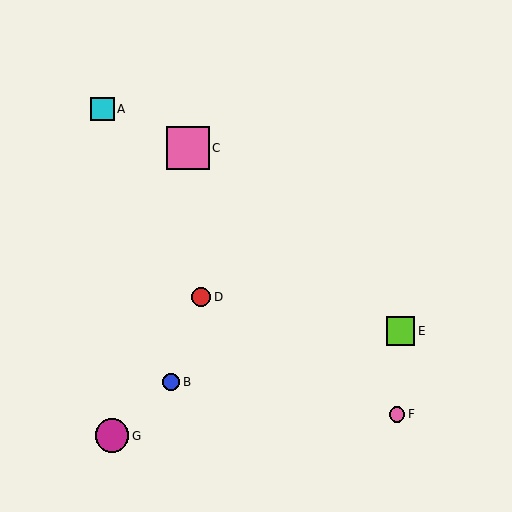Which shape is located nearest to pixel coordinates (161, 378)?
The blue circle (labeled B) at (171, 382) is nearest to that location.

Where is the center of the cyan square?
The center of the cyan square is at (103, 109).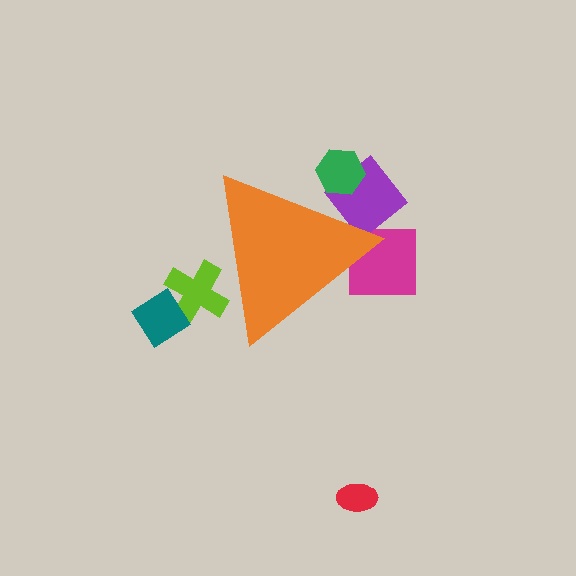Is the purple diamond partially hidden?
Yes, the purple diamond is partially hidden behind the orange triangle.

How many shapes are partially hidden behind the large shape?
4 shapes are partially hidden.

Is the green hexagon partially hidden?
Yes, the green hexagon is partially hidden behind the orange triangle.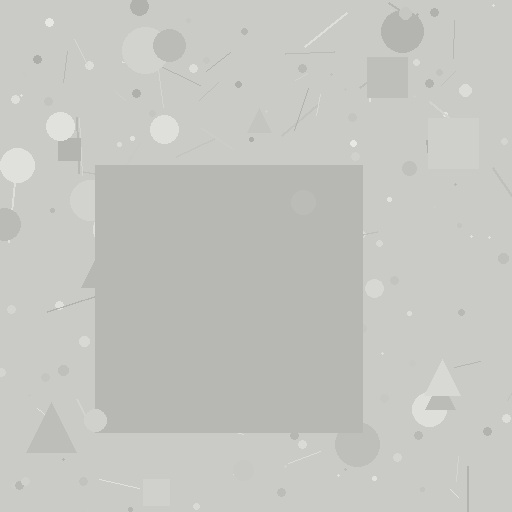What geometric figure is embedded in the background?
A square is embedded in the background.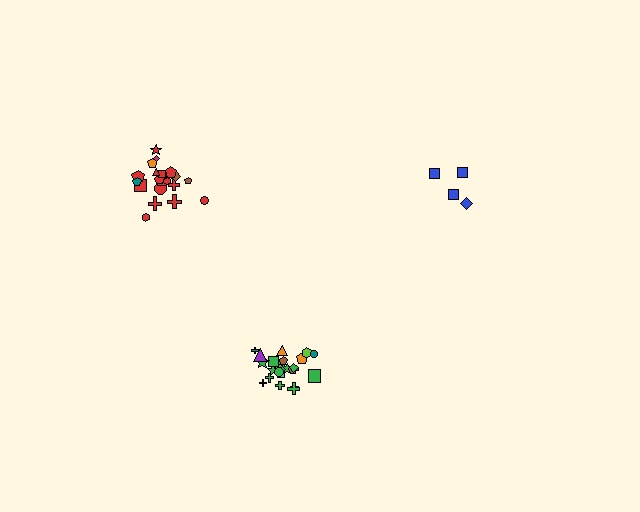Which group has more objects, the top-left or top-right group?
The top-left group.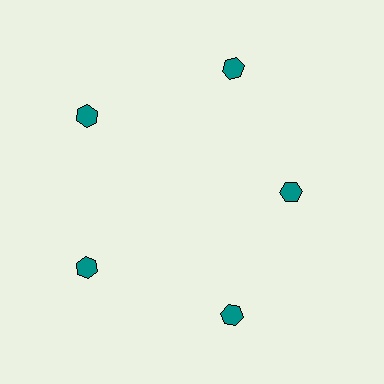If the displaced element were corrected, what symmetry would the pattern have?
It would have 5-fold rotational symmetry — the pattern would map onto itself every 72 degrees.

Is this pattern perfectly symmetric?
No. The 5 teal hexagons are arranged in a ring, but one element near the 3 o'clock position is pulled inward toward the center, breaking the 5-fold rotational symmetry.